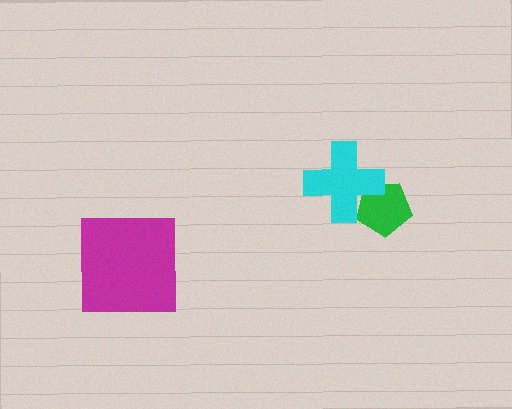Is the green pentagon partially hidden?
Yes, it is partially covered by another shape.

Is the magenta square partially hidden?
No, no other shape covers it.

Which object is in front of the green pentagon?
The cyan cross is in front of the green pentagon.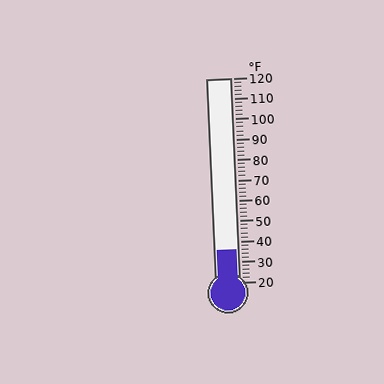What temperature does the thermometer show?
The thermometer shows approximately 36°F.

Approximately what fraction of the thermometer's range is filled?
The thermometer is filled to approximately 15% of its range.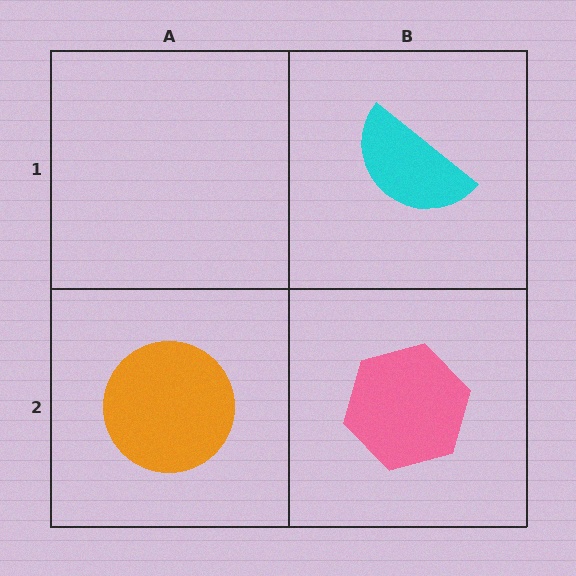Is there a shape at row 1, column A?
No, that cell is empty.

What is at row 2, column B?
A pink hexagon.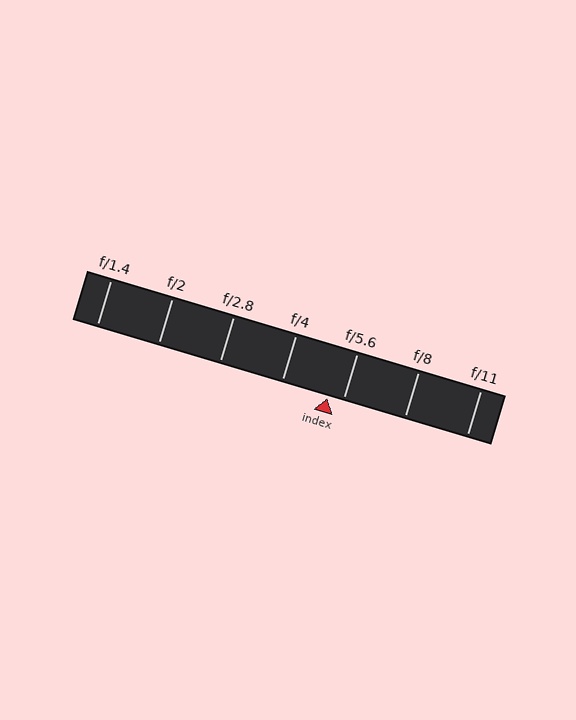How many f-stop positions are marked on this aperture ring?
There are 7 f-stop positions marked.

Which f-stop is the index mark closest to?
The index mark is closest to f/5.6.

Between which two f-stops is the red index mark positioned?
The index mark is between f/4 and f/5.6.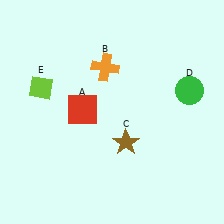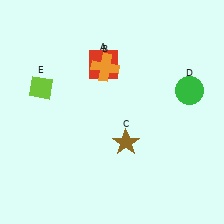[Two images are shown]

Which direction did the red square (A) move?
The red square (A) moved up.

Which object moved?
The red square (A) moved up.